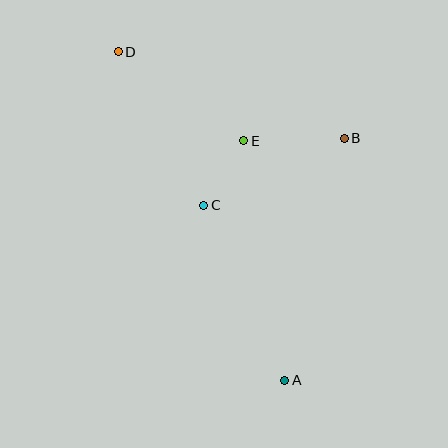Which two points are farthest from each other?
Points A and D are farthest from each other.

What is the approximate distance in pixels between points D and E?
The distance between D and E is approximately 154 pixels.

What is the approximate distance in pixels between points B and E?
The distance between B and E is approximately 101 pixels.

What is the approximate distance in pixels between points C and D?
The distance between C and D is approximately 176 pixels.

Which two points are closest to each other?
Points C and E are closest to each other.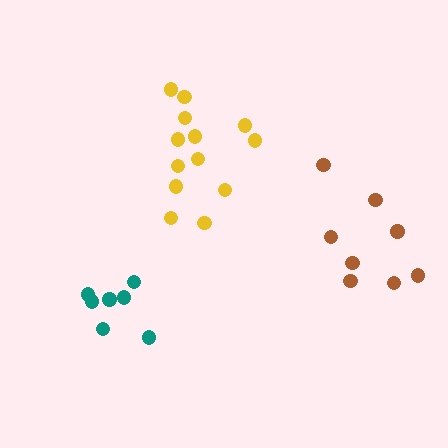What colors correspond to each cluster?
The clusters are colored: yellow, teal, brown.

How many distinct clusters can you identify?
There are 3 distinct clusters.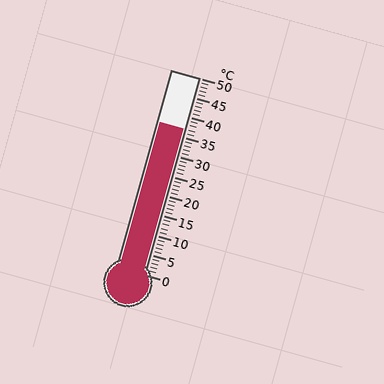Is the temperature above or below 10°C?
The temperature is above 10°C.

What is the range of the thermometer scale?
The thermometer scale ranges from 0°C to 50°C.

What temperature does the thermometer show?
The thermometer shows approximately 37°C.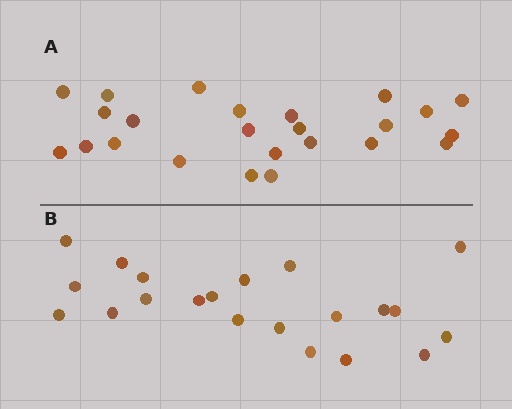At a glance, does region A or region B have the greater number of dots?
Region A (the top region) has more dots.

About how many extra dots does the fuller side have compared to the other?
Region A has just a few more — roughly 2 or 3 more dots than region B.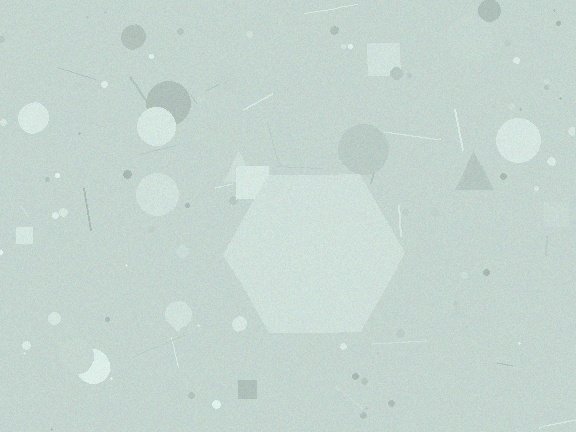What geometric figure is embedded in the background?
A hexagon is embedded in the background.